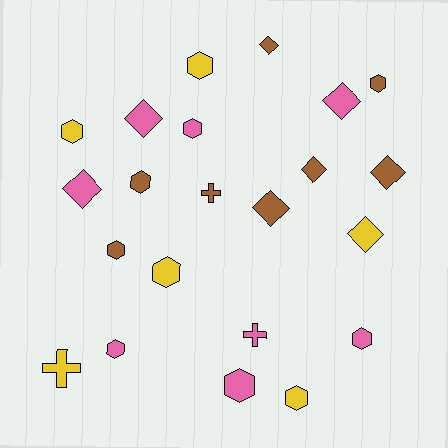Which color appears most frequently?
Brown, with 8 objects.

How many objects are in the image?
There are 22 objects.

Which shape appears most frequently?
Hexagon, with 11 objects.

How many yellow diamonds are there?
There is 1 yellow diamond.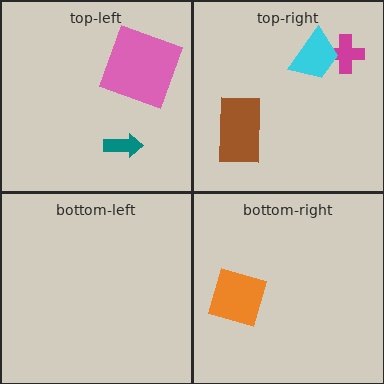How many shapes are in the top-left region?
2.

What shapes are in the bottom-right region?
The orange diamond.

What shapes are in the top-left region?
The teal arrow, the pink square.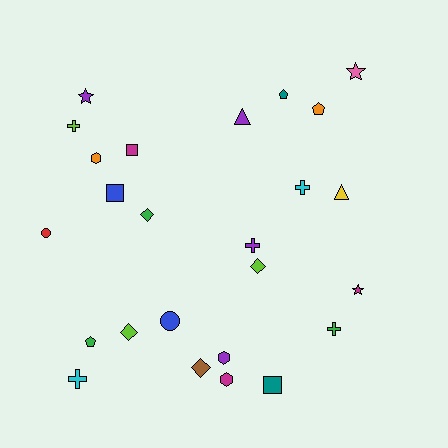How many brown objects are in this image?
There is 1 brown object.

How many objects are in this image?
There are 25 objects.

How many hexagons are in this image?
There are 3 hexagons.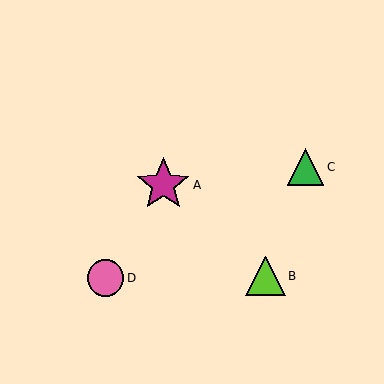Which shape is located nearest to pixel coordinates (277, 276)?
The lime triangle (labeled B) at (266, 276) is nearest to that location.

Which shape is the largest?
The magenta star (labeled A) is the largest.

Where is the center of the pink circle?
The center of the pink circle is at (105, 278).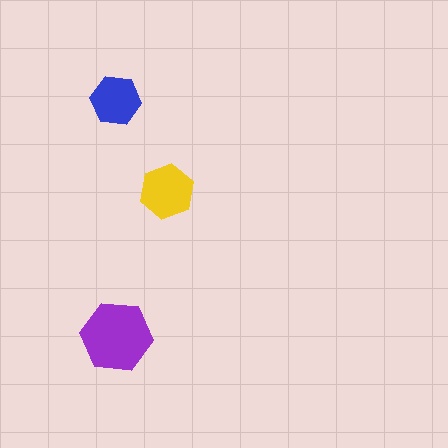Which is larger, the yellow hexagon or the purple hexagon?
The purple one.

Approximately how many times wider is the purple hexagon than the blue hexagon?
About 1.5 times wider.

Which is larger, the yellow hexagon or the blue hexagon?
The yellow one.